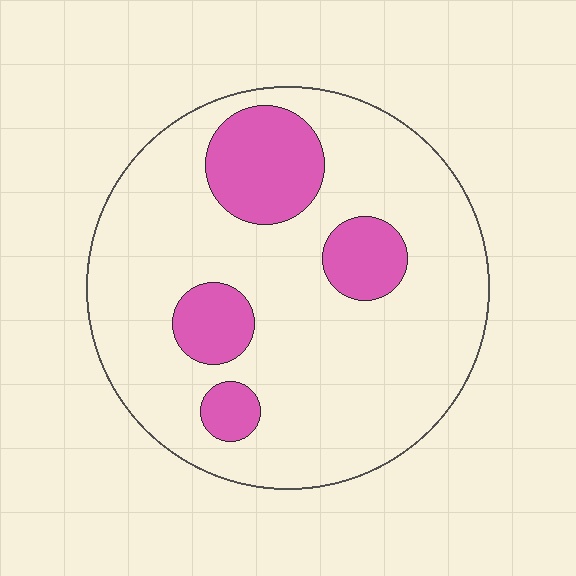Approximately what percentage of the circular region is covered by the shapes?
Approximately 20%.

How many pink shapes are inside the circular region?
4.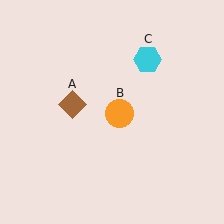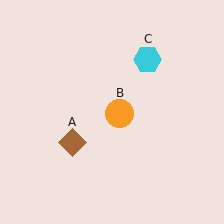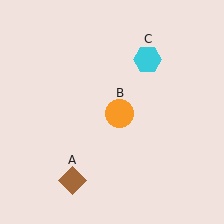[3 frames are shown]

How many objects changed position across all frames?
1 object changed position: brown diamond (object A).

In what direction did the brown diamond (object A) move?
The brown diamond (object A) moved down.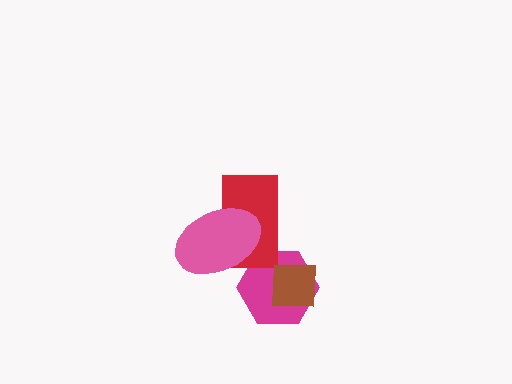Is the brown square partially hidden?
No, no other shape covers it.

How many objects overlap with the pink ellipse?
2 objects overlap with the pink ellipse.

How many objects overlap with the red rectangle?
2 objects overlap with the red rectangle.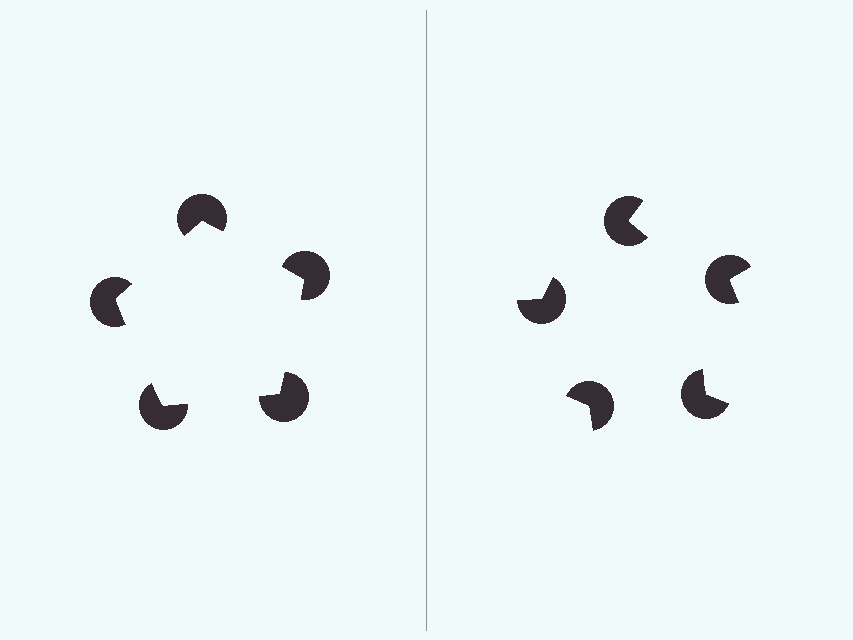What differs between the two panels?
The pac-man discs are positioned identically on both sides; only the wedge orientations differ. On the left they align to a pentagon; on the right they are misaligned.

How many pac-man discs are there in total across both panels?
10 — 5 on each side.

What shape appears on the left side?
An illusory pentagon.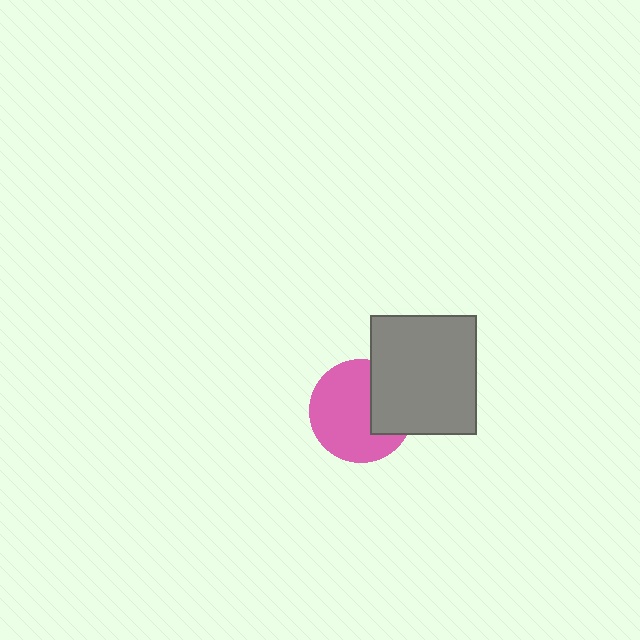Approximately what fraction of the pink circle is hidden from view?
Roughly 32% of the pink circle is hidden behind the gray rectangle.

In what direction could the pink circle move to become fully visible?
The pink circle could move left. That would shift it out from behind the gray rectangle entirely.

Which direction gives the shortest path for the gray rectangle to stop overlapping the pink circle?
Moving right gives the shortest separation.